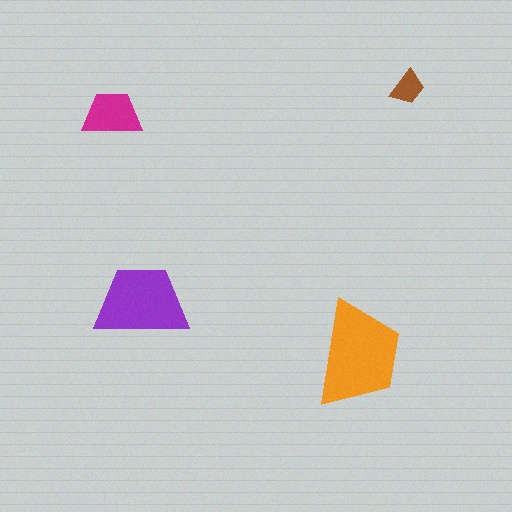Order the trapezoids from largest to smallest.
the orange one, the purple one, the magenta one, the brown one.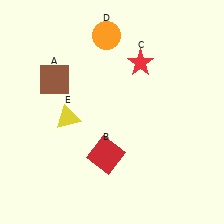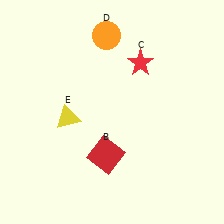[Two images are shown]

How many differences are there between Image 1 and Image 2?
There is 1 difference between the two images.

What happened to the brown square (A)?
The brown square (A) was removed in Image 2. It was in the top-left area of Image 1.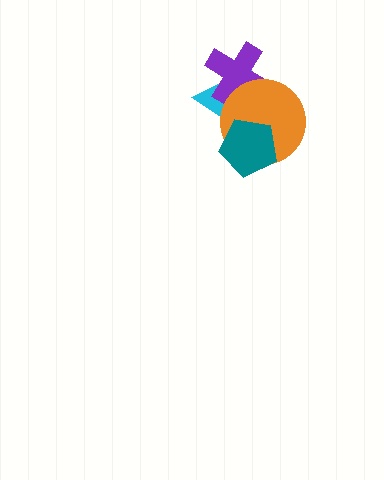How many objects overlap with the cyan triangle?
3 objects overlap with the cyan triangle.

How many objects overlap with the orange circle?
3 objects overlap with the orange circle.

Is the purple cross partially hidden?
Yes, it is partially covered by another shape.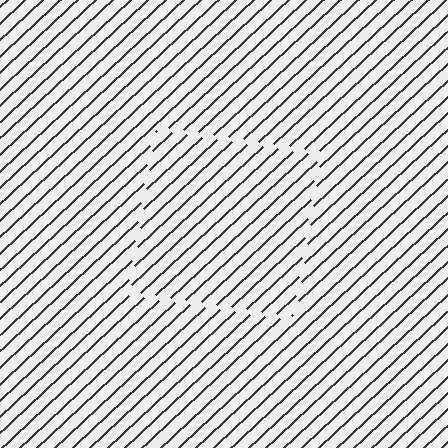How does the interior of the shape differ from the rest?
The interior of the shape contains the same grating, shifted by half a period — the contour is defined by the phase discontinuity where line-ends from the inner and outer gratings abut.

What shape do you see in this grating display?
An illusory square. The interior of the shape contains the same grating, shifted by half a period — the contour is defined by the phase discontinuity where line-ends from the inner and outer gratings abut.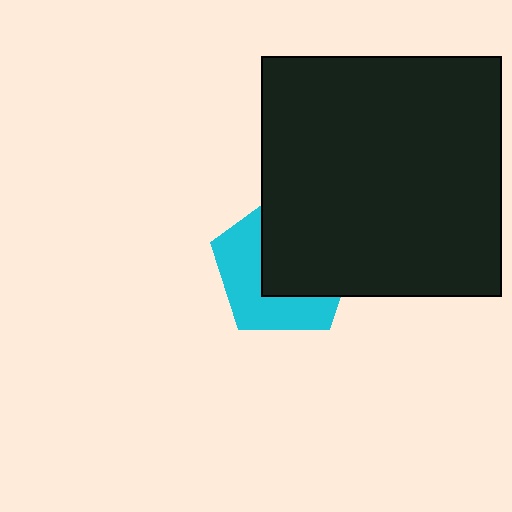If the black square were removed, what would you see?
You would see the complete cyan pentagon.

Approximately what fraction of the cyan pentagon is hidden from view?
Roughly 55% of the cyan pentagon is hidden behind the black square.